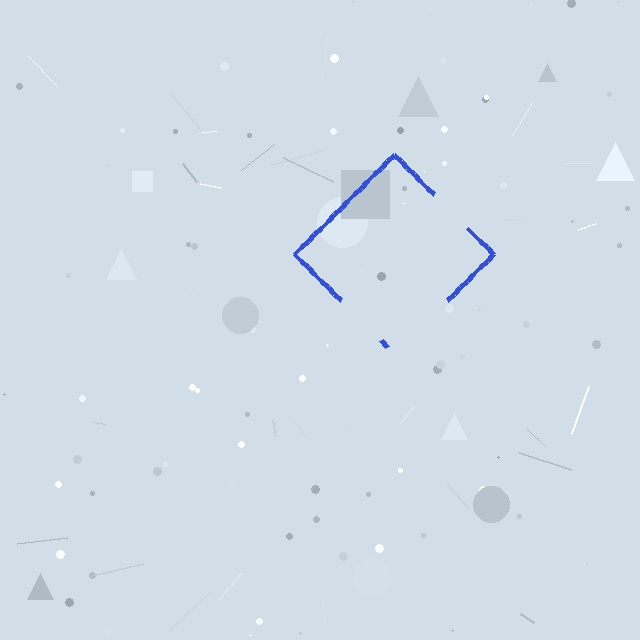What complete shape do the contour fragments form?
The contour fragments form a diamond.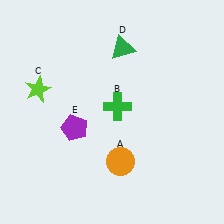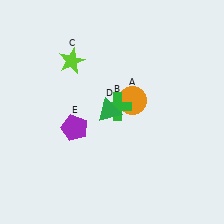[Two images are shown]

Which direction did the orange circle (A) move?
The orange circle (A) moved up.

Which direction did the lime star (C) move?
The lime star (C) moved right.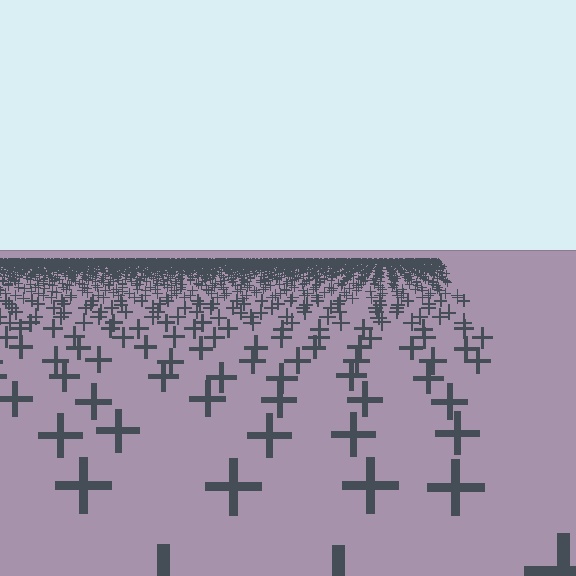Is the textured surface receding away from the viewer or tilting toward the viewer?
The surface is receding away from the viewer. Texture elements get smaller and denser toward the top.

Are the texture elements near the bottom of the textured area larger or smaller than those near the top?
Larger. Near the bottom, elements are closer to the viewer and appear at a bigger on-screen size.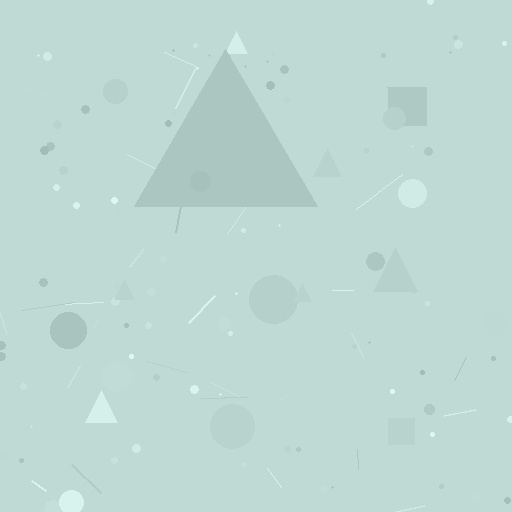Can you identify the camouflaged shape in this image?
The camouflaged shape is a triangle.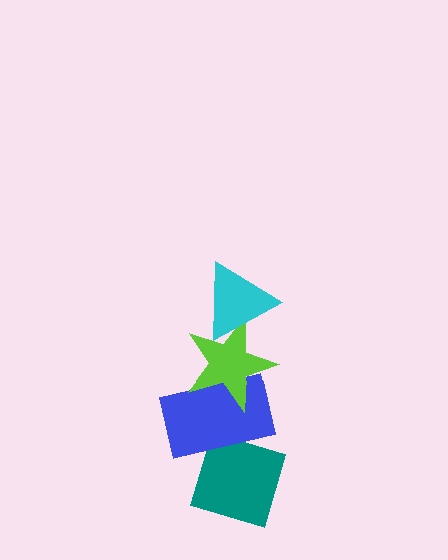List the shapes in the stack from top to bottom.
From top to bottom: the cyan triangle, the lime star, the blue rectangle, the teal diamond.